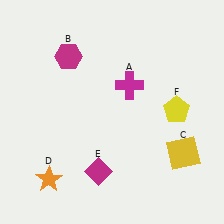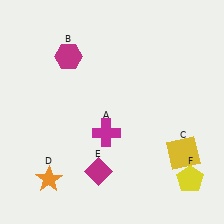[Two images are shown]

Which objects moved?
The objects that moved are: the magenta cross (A), the yellow pentagon (F).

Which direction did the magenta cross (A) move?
The magenta cross (A) moved down.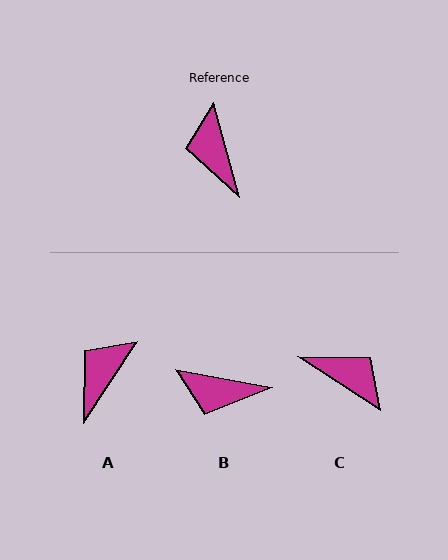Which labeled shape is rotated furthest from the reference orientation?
C, about 139 degrees away.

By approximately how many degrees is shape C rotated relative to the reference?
Approximately 139 degrees clockwise.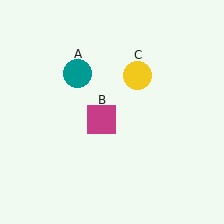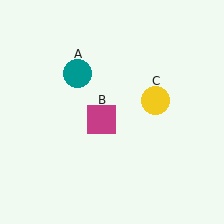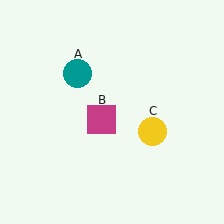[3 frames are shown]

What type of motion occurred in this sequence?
The yellow circle (object C) rotated clockwise around the center of the scene.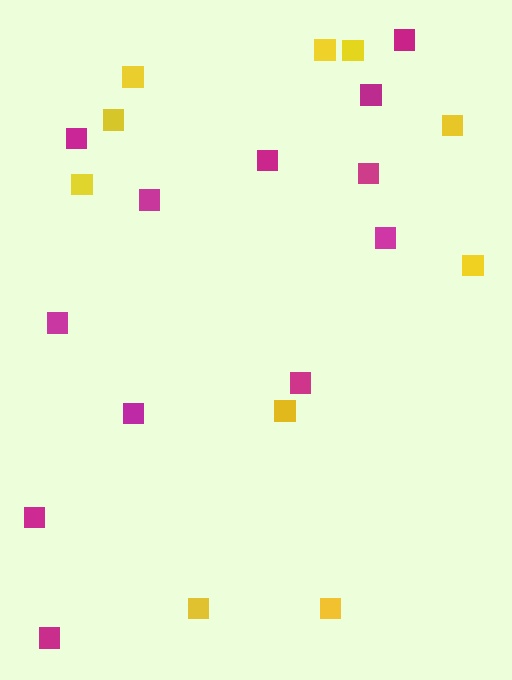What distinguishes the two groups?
There are 2 groups: one group of magenta squares (12) and one group of yellow squares (10).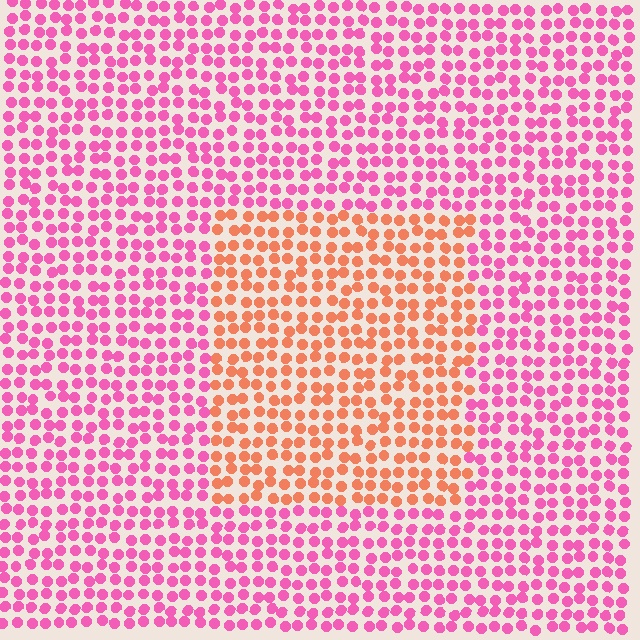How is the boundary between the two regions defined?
The boundary is defined purely by a slight shift in hue (about 50 degrees). Spacing, size, and orientation are identical on both sides.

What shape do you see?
I see a rectangle.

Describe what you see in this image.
The image is filled with small pink elements in a uniform arrangement. A rectangle-shaped region is visible where the elements are tinted to a slightly different hue, forming a subtle color boundary.